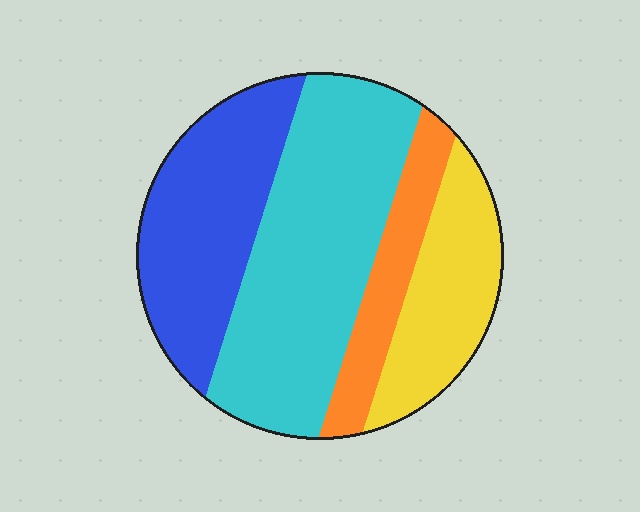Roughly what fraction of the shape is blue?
Blue takes up about one quarter (1/4) of the shape.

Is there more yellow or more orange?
Yellow.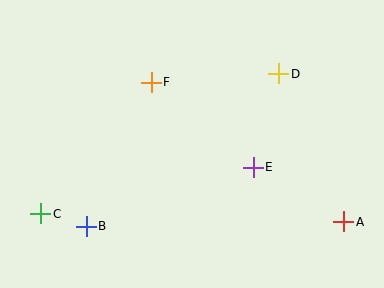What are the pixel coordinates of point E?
Point E is at (253, 167).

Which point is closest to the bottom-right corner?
Point A is closest to the bottom-right corner.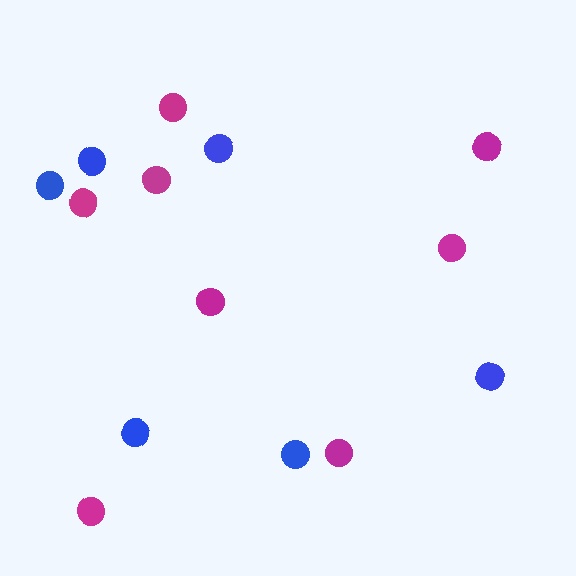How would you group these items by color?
There are 2 groups: one group of magenta circles (8) and one group of blue circles (6).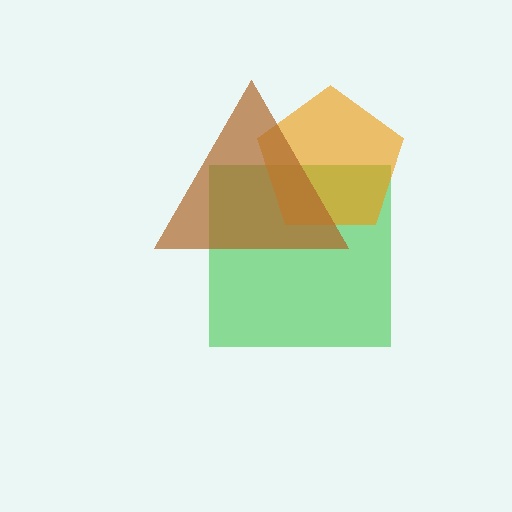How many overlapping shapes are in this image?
There are 3 overlapping shapes in the image.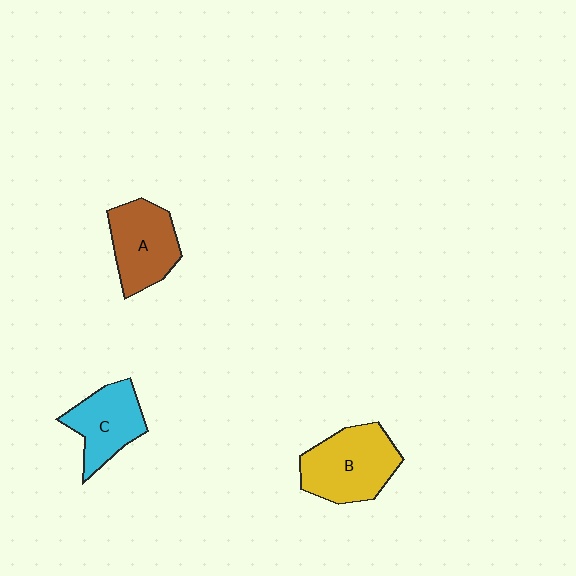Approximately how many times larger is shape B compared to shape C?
Approximately 1.3 times.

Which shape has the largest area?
Shape B (yellow).